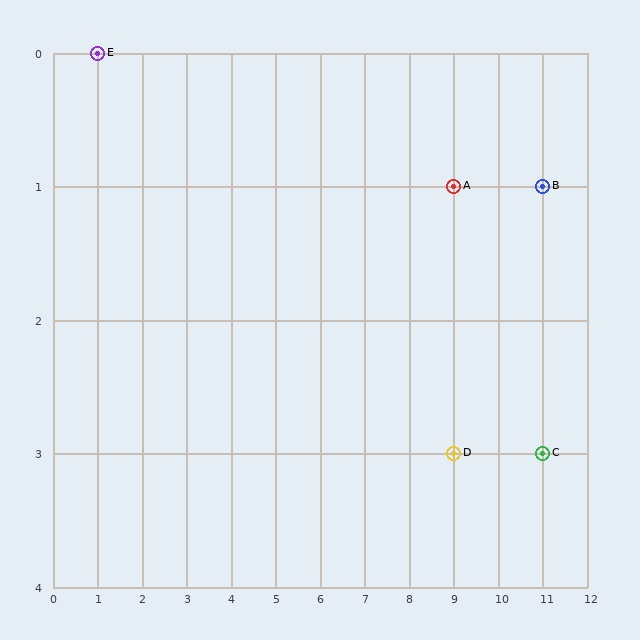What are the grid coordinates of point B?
Point B is at grid coordinates (11, 1).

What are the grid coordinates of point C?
Point C is at grid coordinates (11, 3).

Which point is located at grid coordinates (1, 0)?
Point E is at (1, 0).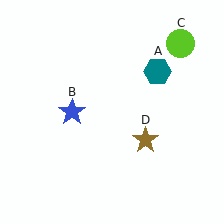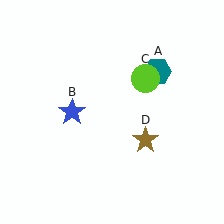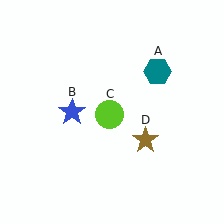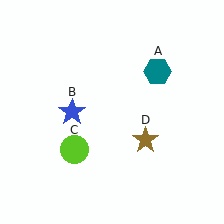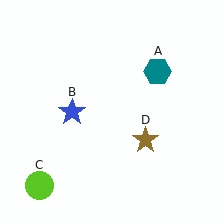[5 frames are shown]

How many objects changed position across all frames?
1 object changed position: lime circle (object C).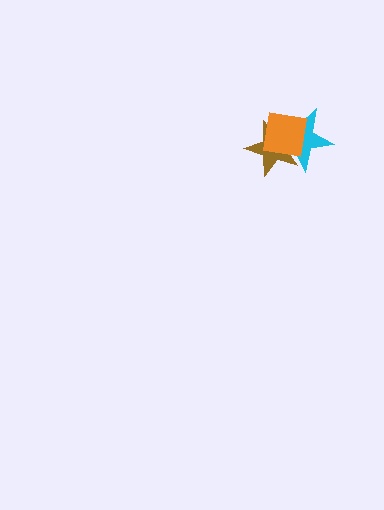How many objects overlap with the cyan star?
2 objects overlap with the cyan star.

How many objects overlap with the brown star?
2 objects overlap with the brown star.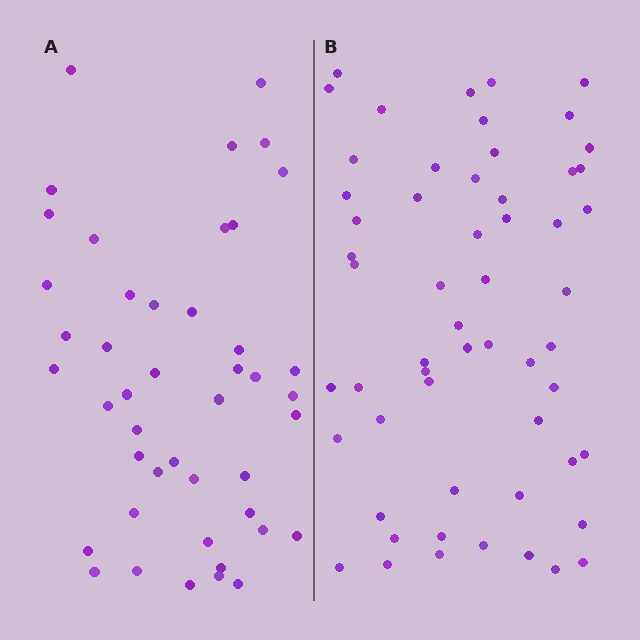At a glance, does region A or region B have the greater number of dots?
Region B (the right region) has more dots.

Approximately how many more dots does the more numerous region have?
Region B has roughly 12 or so more dots than region A.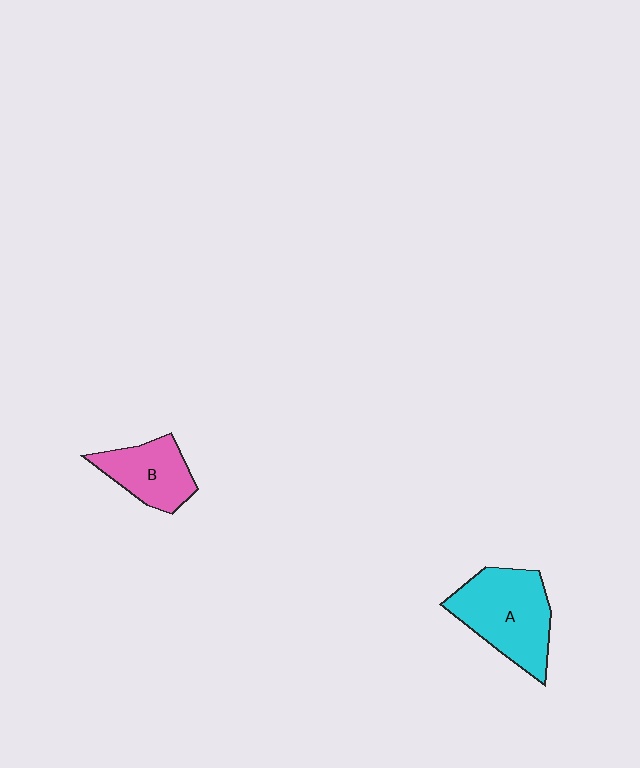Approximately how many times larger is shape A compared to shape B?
Approximately 1.5 times.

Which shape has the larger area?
Shape A (cyan).